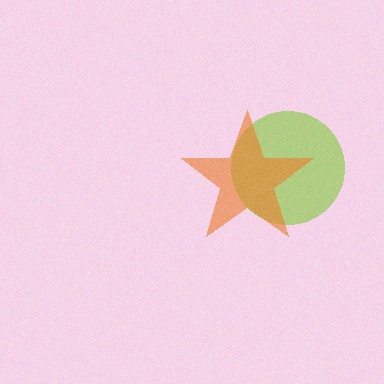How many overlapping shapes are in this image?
There are 2 overlapping shapes in the image.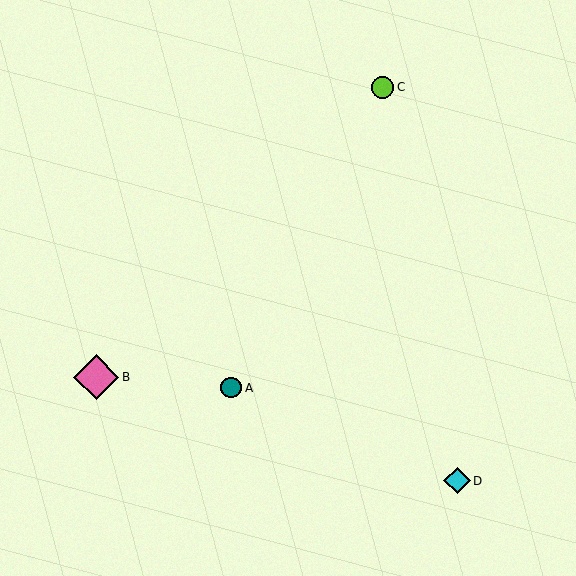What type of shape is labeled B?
Shape B is a pink diamond.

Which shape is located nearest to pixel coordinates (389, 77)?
The lime circle (labeled C) at (382, 87) is nearest to that location.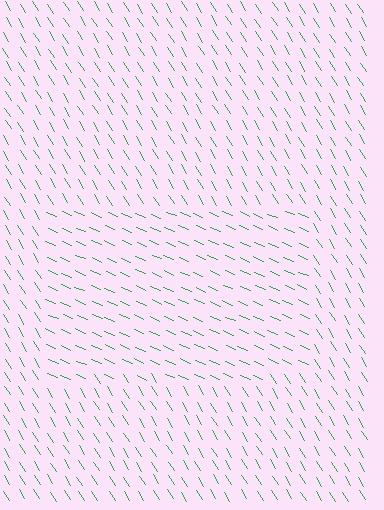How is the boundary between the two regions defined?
The boundary is defined purely by a change in line orientation (approximately 34 degrees difference). All lines are the same color and thickness.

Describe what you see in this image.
The image is filled with small green line segments. A rectangle region in the image has lines oriented differently from the surrounding lines, creating a visible texture boundary.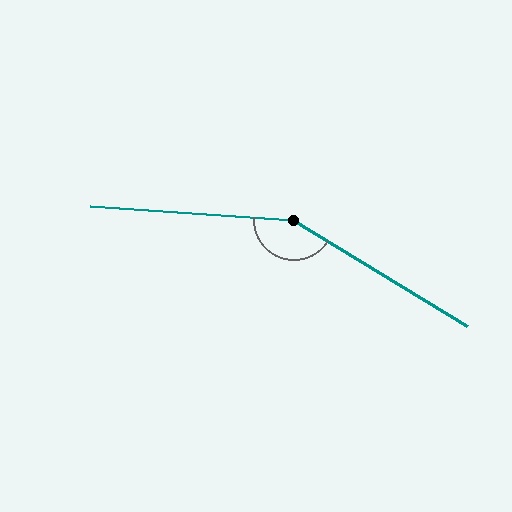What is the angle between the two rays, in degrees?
Approximately 152 degrees.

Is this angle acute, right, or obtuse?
It is obtuse.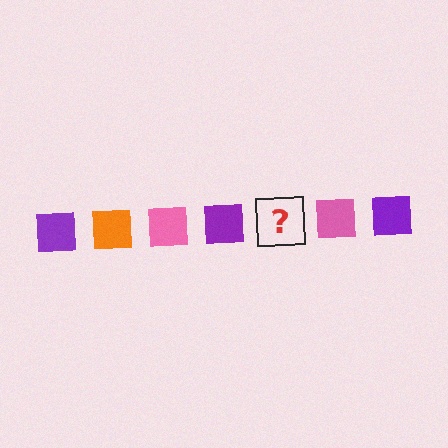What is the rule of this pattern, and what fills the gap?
The rule is that the pattern cycles through purple, orange, pink squares. The gap should be filled with an orange square.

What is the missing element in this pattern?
The missing element is an orange square.